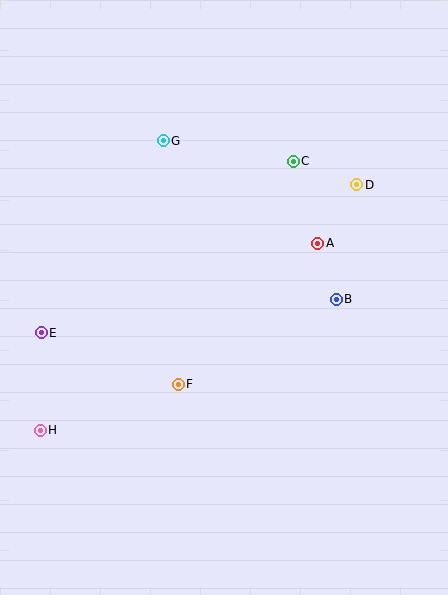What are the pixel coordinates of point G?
Point G is at (163, 141).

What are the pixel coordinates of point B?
Point B is at (336, 299).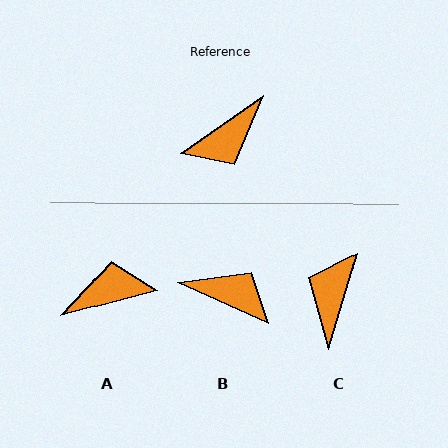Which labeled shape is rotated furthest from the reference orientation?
A, about 160 degrees away.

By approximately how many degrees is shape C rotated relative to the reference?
Approximately 142 degrees clockwise.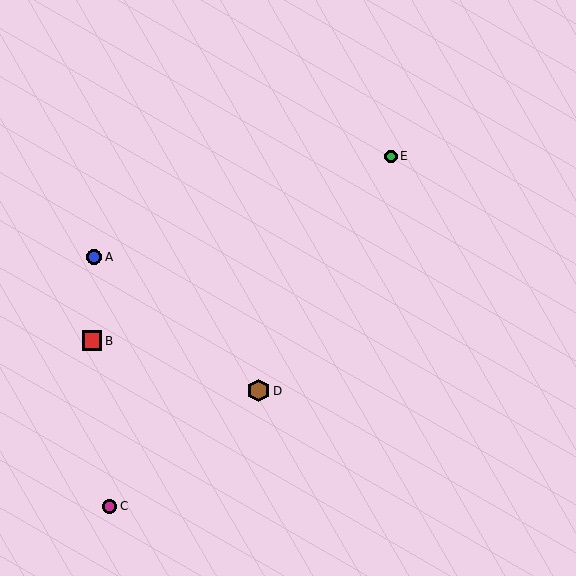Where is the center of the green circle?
The center of the green circle is at (391, 156).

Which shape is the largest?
The brown hexagon (labeled D) is the largest.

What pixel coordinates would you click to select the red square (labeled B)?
Click at (92, 341) to select the red square B.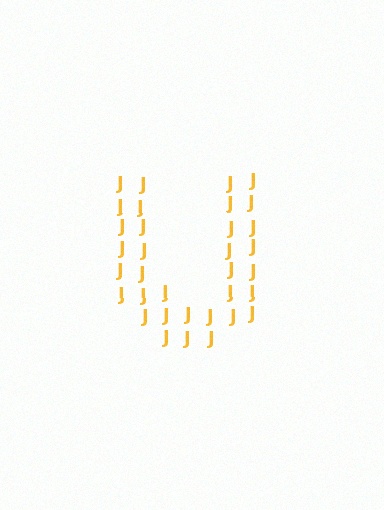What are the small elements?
The small elements are letter J's.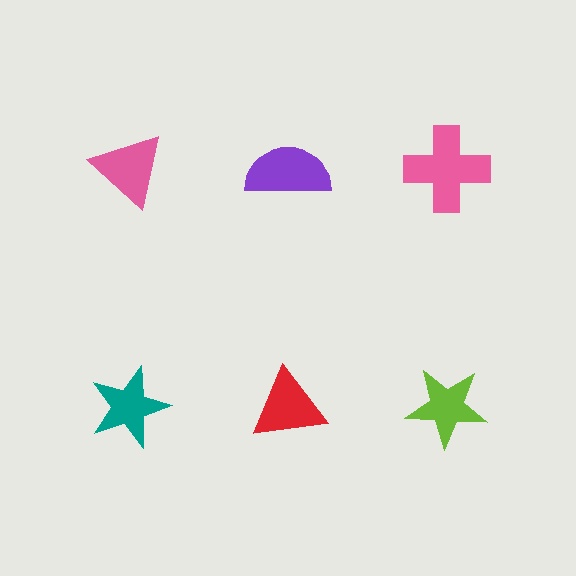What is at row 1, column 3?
A pink cross.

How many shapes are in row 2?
3 shapes.